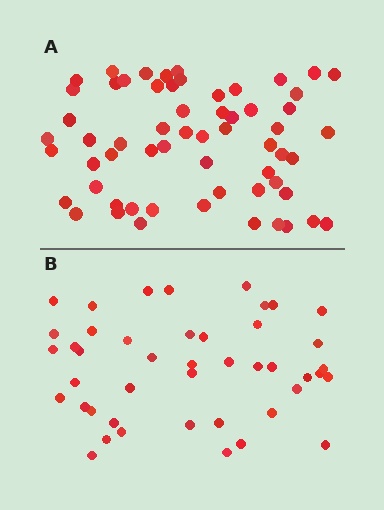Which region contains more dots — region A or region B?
Region A (the top region) has more dots.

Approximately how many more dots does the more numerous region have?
Region A has approximately 15 more dots than region B.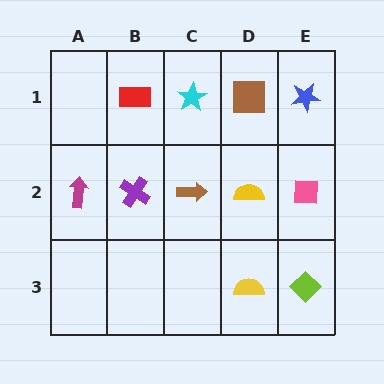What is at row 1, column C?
A cyan star.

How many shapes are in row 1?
4 shapes.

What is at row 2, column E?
A pink square.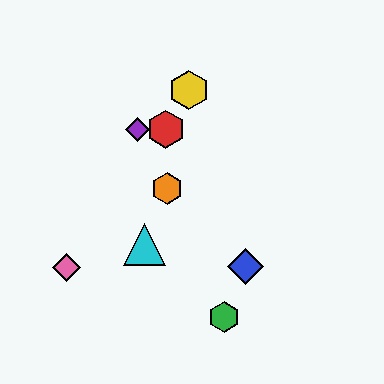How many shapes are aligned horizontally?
2 shapes (the red hexagon, the purple diamond) are aligned horizontally.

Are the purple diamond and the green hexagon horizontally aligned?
No, the purple diamond is at y≈129 and the green hexagon is at y≈317.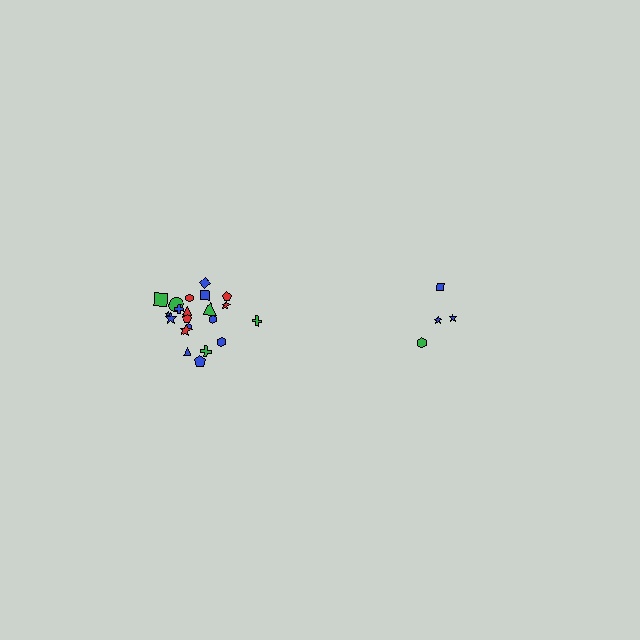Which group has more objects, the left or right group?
The left group.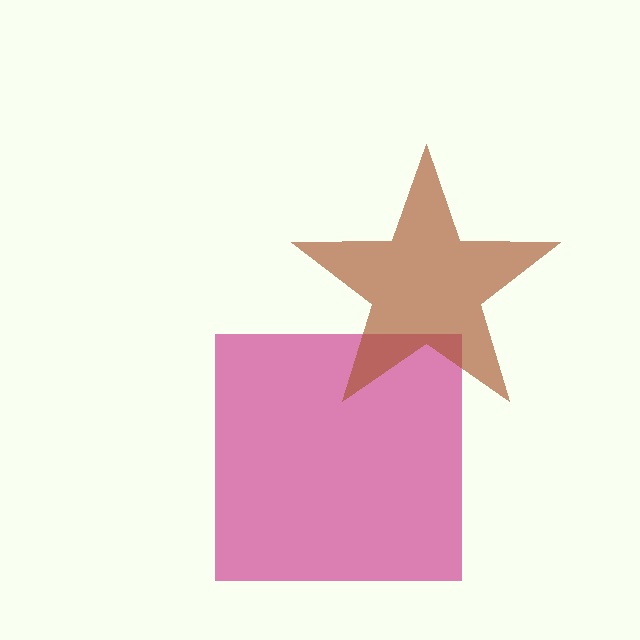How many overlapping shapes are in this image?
There are 2 overlapping shapes in the image.